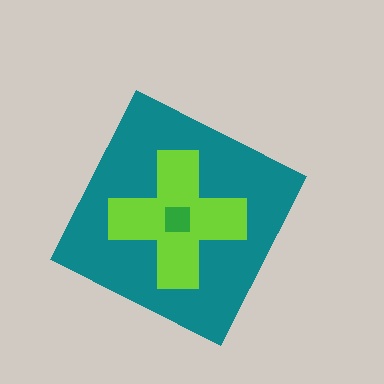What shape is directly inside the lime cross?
The green square.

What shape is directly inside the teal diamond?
The lime cross.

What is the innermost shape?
The green square.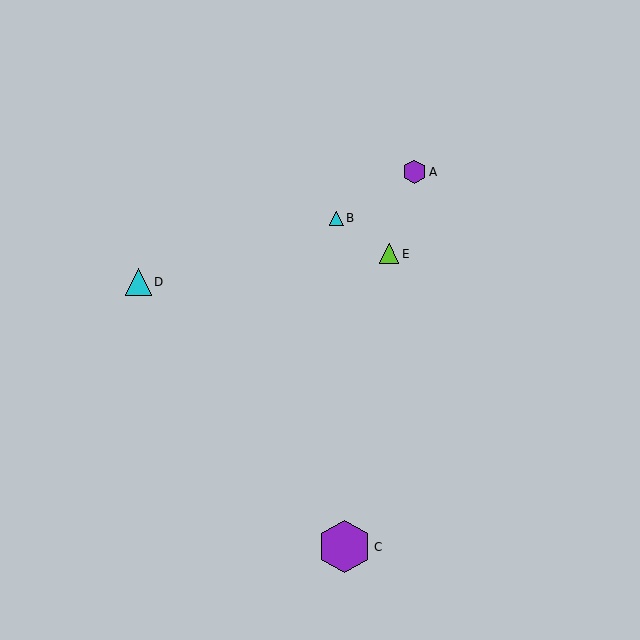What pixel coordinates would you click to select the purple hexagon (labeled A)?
Click at (414, 172) to select the purple hexagon A.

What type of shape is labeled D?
Shape D is a cyan triangle.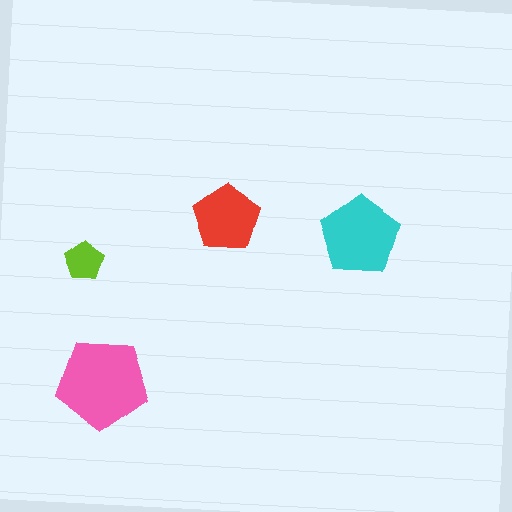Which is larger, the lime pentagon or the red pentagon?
The red one.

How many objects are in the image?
There are 4 objects in the image.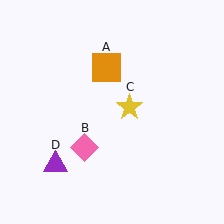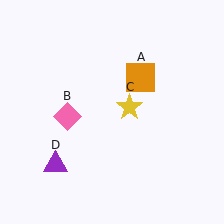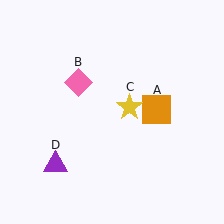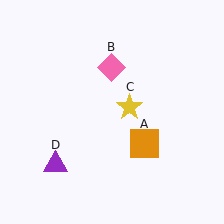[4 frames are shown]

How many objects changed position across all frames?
2 objects changed position: orange square (object A), pink diamond (object B).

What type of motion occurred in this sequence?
The orange square (object A), pink diamond (object B) rotated clockwise around the center of the scene.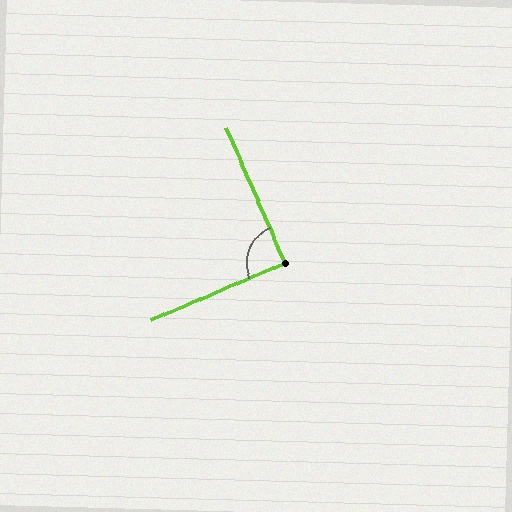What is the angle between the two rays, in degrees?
Approximately 89 degrees.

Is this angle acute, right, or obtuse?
It is approximately a right angle.